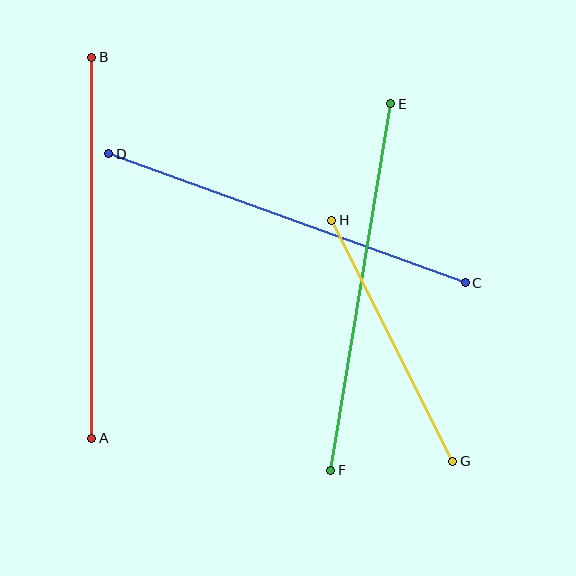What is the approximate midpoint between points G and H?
The midpoint is at approximately (392, 341) pixels.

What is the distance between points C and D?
The distance is approximately 379 pixels.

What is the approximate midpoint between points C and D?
The midpoint is at approximately (287, 218) pixels.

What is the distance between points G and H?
The distance is approximately 270 pixels.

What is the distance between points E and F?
The distance is approximately 372 pixels.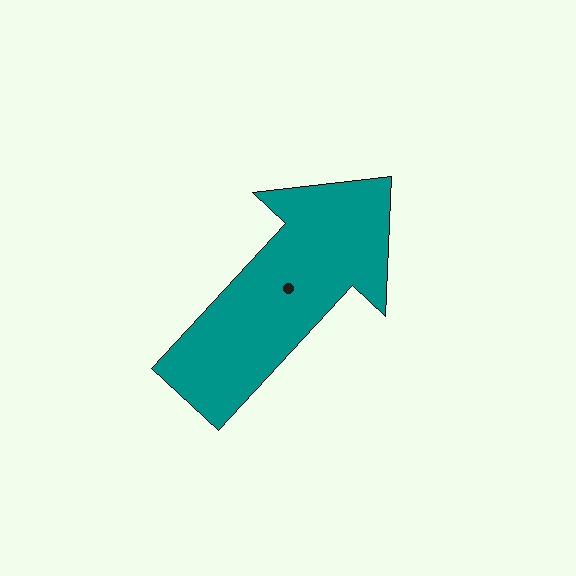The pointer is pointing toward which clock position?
Roughly 1 o'clock.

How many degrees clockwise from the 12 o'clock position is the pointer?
Approximately 43 degrees.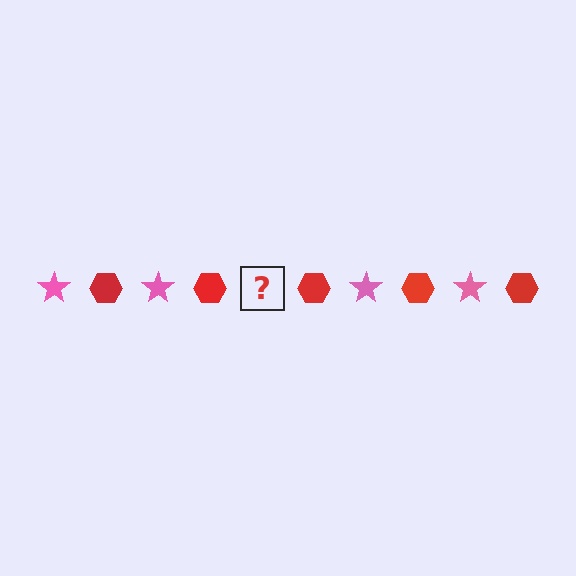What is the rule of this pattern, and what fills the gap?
The rule is that the pattern alternates between pink star and red hexagon. The gap should be filled with a pink star.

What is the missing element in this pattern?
The missing element is a pink star.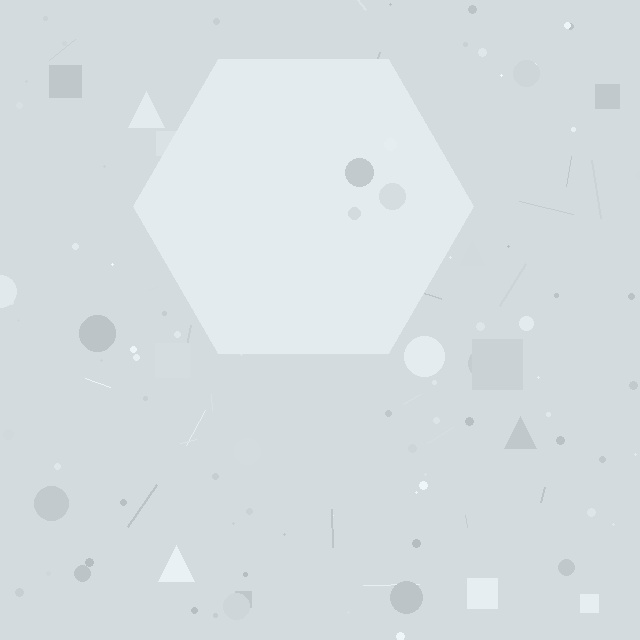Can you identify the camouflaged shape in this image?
The camouflaged shape is a hexagon.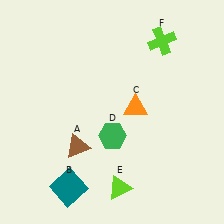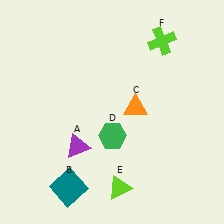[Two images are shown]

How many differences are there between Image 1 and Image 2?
There is 1 difference between the two images.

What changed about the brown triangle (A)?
In Image 1, A is brown. In Image 2, it changed to purple.